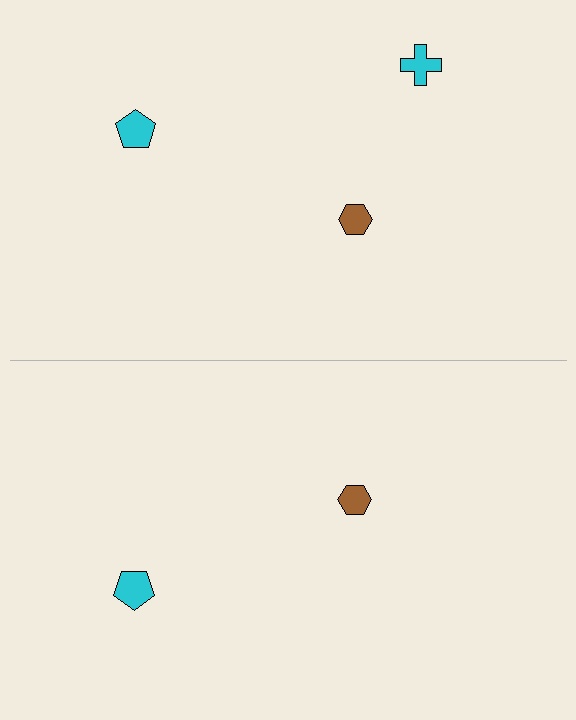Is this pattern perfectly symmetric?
No, the pattern is not perfectly symmetric. A cyan cross is missing from the bottom side.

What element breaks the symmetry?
A cyan cross is missing from the bottom side.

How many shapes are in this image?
There are 5 shapes in this image.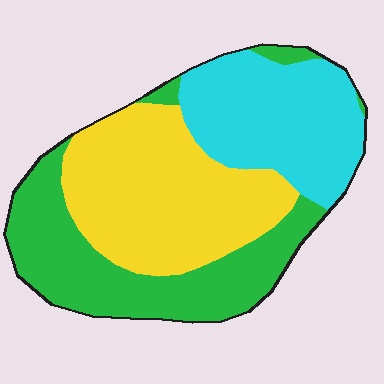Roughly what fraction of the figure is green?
Green covers roughly 35% of the figure.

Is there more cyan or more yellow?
Yellow.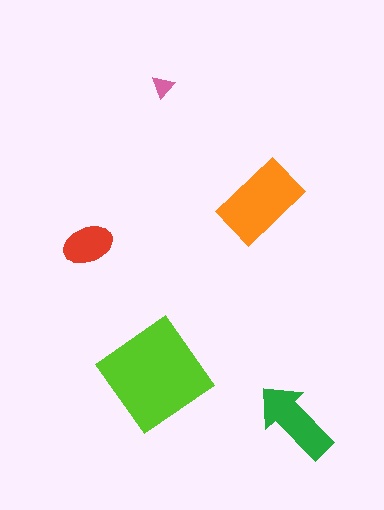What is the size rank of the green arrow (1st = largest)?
3rd.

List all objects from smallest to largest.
The pink triangle, the red ellipse, the green arrow, the orange rectangle, the lime diamond.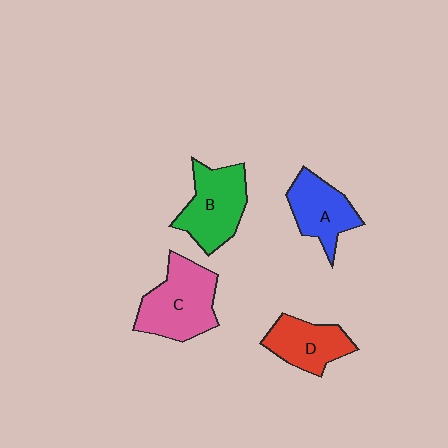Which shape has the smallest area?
Shape D (red).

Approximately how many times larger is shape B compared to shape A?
Approximately 1.2 times.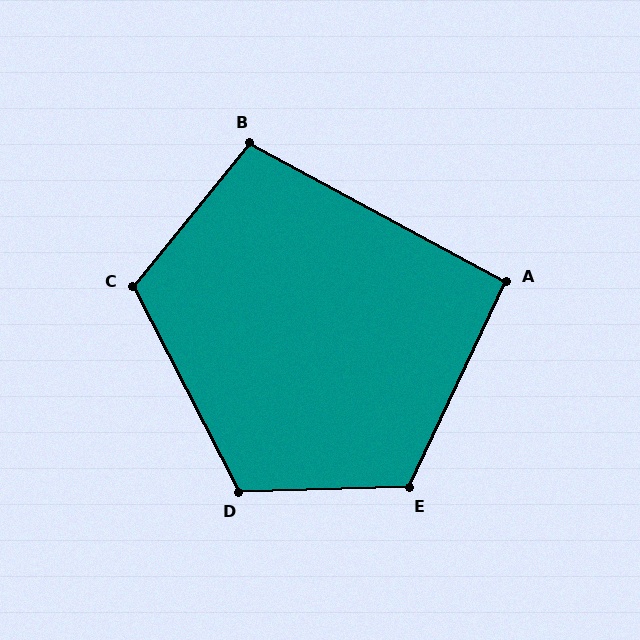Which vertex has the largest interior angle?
E, at approximately 117 degrees.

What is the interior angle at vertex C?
Approximately 113 degrees (obtuse).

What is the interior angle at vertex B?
Approximately 101 degrees (obtuse).